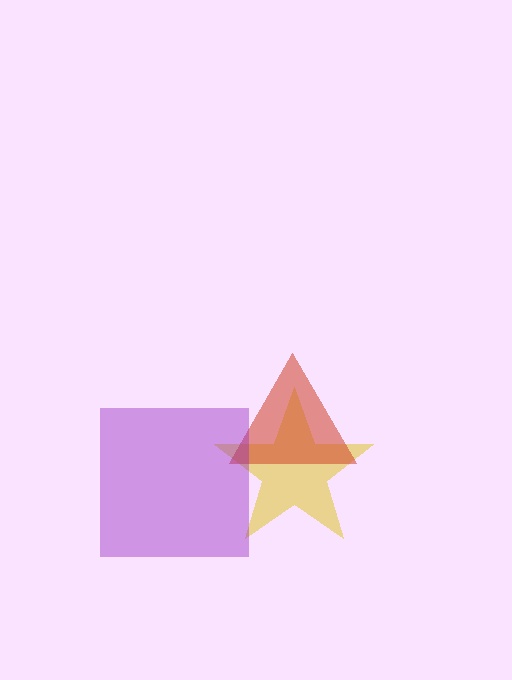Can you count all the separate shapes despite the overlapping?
Yes, there are 3 separate shapes.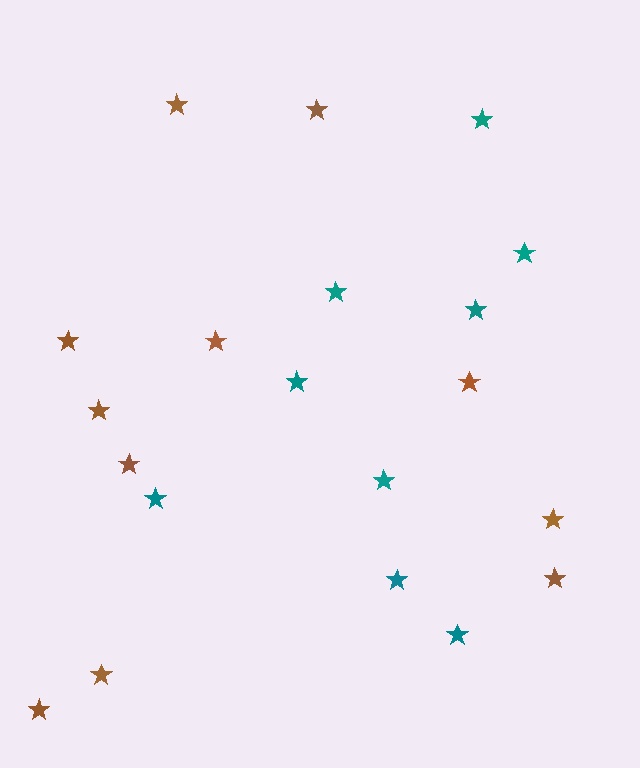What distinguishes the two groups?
There are 2 groups: one group of brown stars (11) and one group of teal stars (9).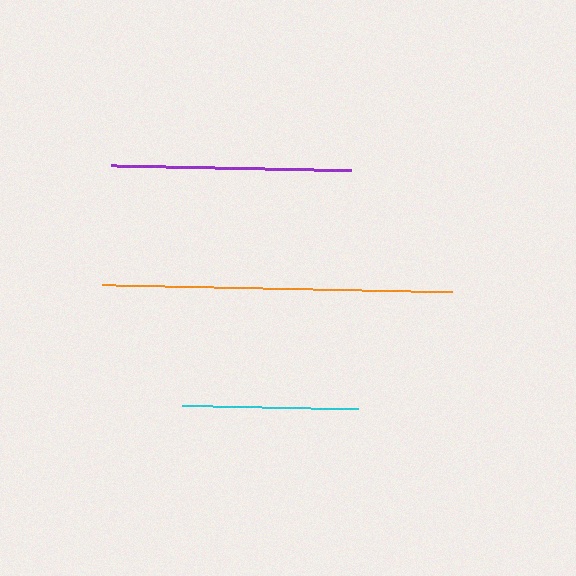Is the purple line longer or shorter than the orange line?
The orange line is longer than the purple line.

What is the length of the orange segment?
The orange segment is approximately 350 pixels long.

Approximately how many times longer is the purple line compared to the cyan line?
The purple line is approximately 1.4 times the length of the cyan line.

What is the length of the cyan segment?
The cyan segment is approximately 176 pixels long.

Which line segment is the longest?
The orange line is the longest at approximately 350 pixels.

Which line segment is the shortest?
The cyan line is the shortest at approximately 176 pixels.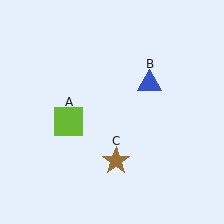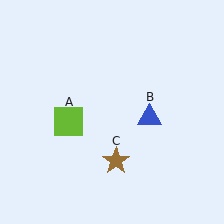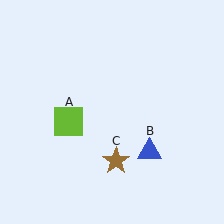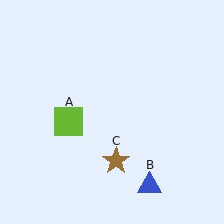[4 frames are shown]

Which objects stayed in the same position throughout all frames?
Lime square (object A) and brown star (object C) remained stationary.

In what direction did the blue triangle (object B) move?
The blue triangle (object B) moved down.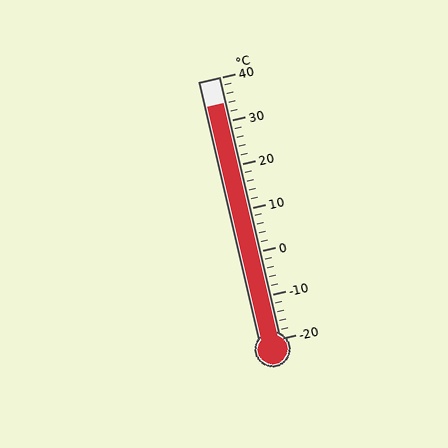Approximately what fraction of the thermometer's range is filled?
The thermometer is filled to approximately 90% of its range.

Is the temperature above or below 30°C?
The temperature is above 30°C.